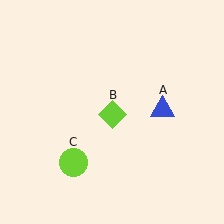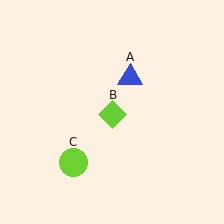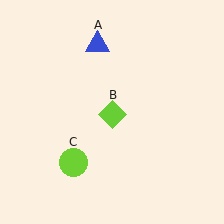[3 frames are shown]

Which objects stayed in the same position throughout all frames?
Lime diamond (object B) and lime circle (object C) remained stationary.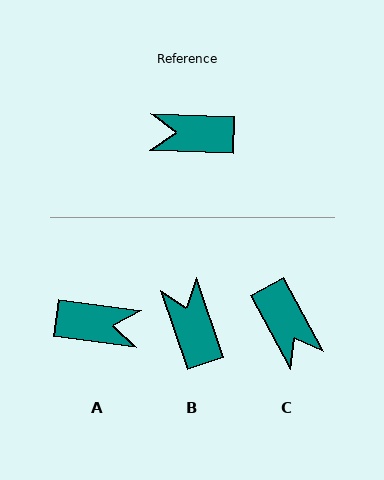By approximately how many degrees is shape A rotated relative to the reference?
Approximately 174 degrees counter-clockwise.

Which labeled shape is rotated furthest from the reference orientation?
A, about 174 degrees away.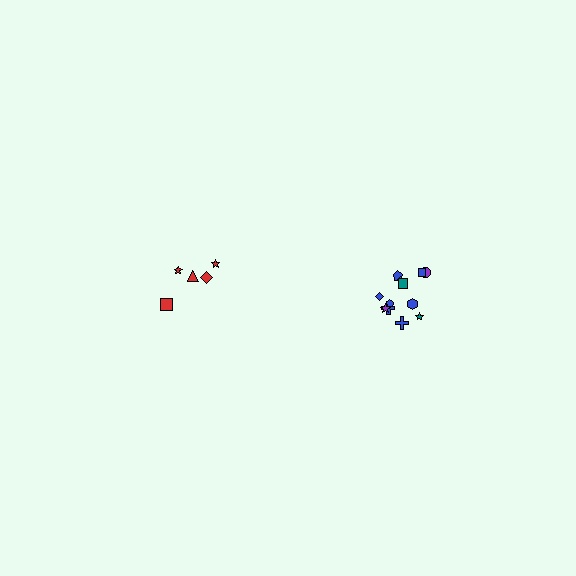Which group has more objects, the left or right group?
The right group.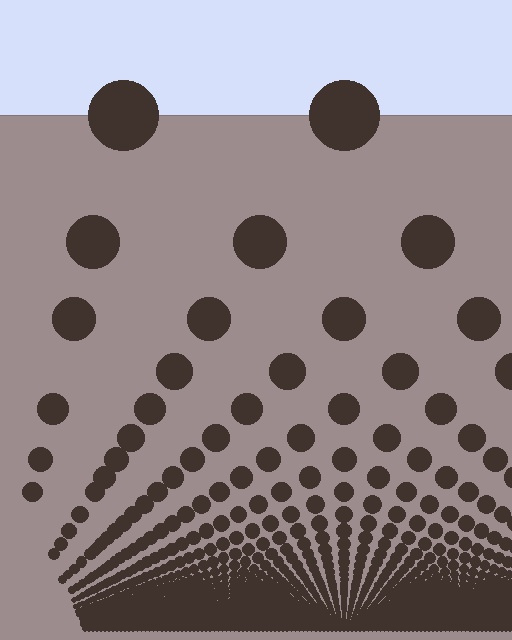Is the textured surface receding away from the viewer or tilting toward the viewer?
The surface appears to tilt toward the viewer. Texture elements get larger and sparser toward the top.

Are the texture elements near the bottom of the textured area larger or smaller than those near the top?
Smaller. The gradient is inverted — elements near the bottom are smaller and denser.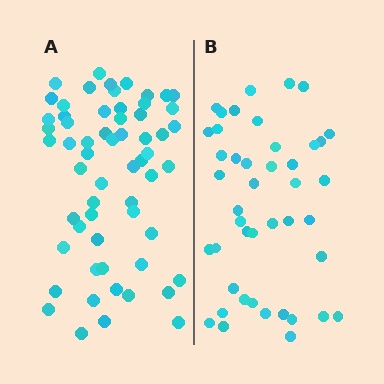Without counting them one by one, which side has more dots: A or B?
Region A (the left region) has more dots.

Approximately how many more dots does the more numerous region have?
Region A has approximately 15 more dots than region B.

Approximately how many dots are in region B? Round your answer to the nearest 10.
About 40 dots. (The exact count is 44, which rounds to 40.)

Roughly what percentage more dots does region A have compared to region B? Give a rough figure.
About 35% more.